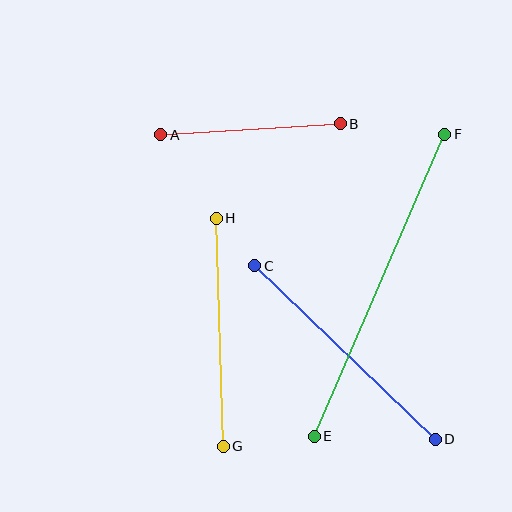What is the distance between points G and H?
The distance is approximately 228 pixels.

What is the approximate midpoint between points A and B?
The midpoint is at approximately (251, 129) pixels.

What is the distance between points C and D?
The distance is approximately 250 pixels.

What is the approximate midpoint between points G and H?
The midpoint is at approximately (220, 332) pixels.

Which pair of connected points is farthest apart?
Points E and F are farthest apart.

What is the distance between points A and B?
The distance is approximately 179 pixels.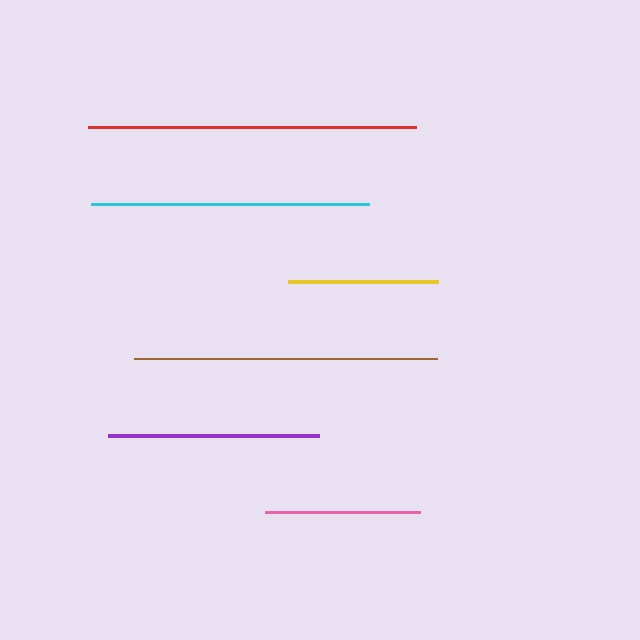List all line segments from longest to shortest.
From longest to shortest: red, brown, cyan, purple, pink, yellow.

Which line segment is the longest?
The red line is the longest at approximately 328 pixels.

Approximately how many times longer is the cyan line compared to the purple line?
The cyan line is approximately 1.3 times the length of the purple line.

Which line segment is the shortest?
The yellow line is the shortest at approximately 150 pixels.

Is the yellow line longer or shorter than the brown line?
The brown line is longer than the yellow line.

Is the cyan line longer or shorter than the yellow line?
The cyan line is longer than the yellow line.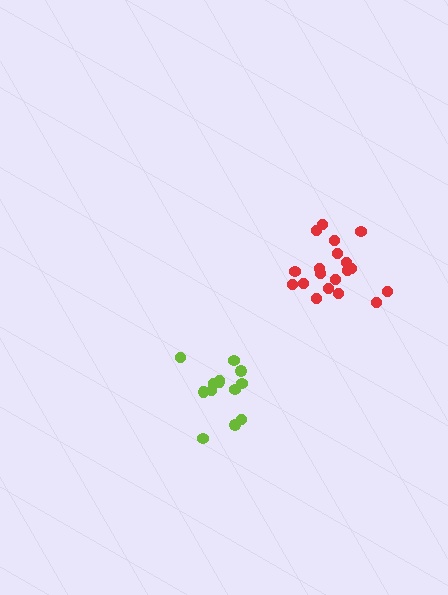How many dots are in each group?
Group 1: 19 dots, Group 2: 13 dots (32 total).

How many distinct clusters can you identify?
There are 2 distinct clusters.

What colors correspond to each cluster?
The clusters are colored: red, lime.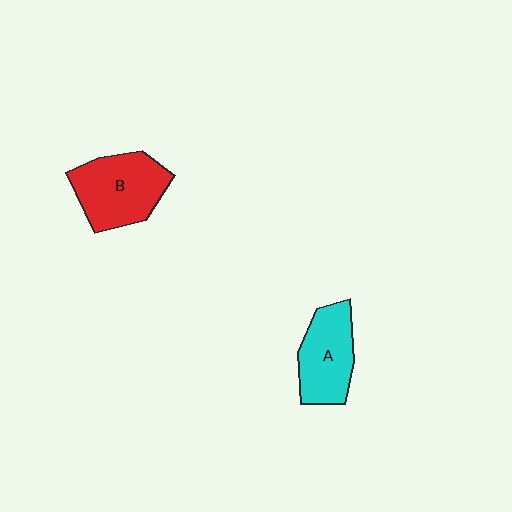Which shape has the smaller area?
Shape A (cyan).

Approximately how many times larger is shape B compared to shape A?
Approximately 1.2 times.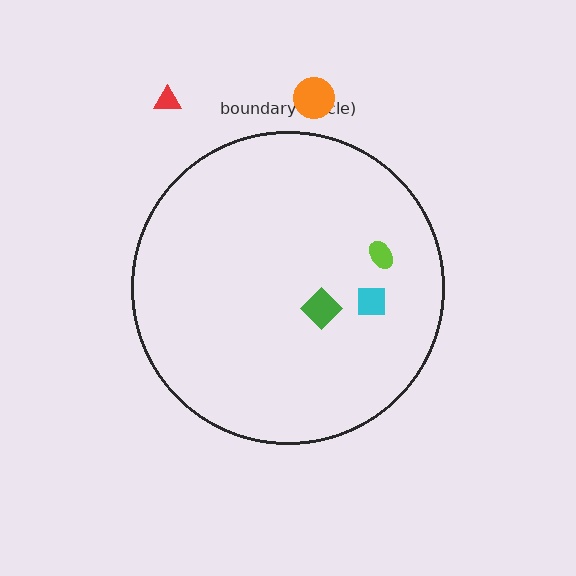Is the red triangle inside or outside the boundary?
Outside.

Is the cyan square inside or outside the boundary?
Inside.